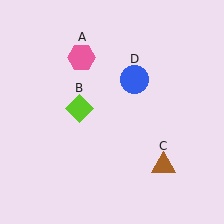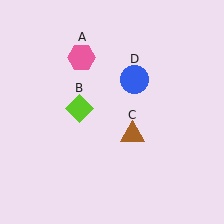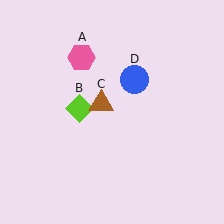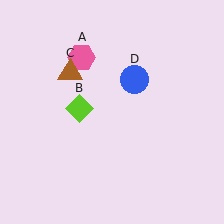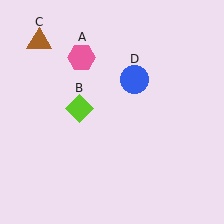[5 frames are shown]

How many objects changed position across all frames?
1 object changed position: brown triangle (object C).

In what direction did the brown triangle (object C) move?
The brown triangle (object C) moved up and to the left.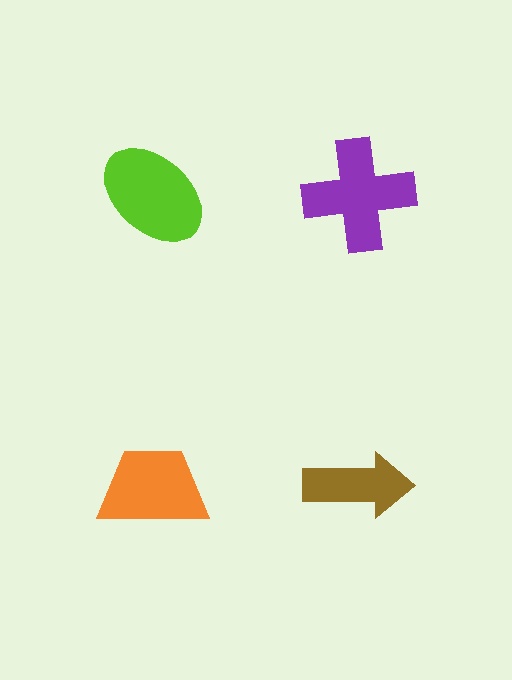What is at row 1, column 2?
A purple cross.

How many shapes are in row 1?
2 shapes.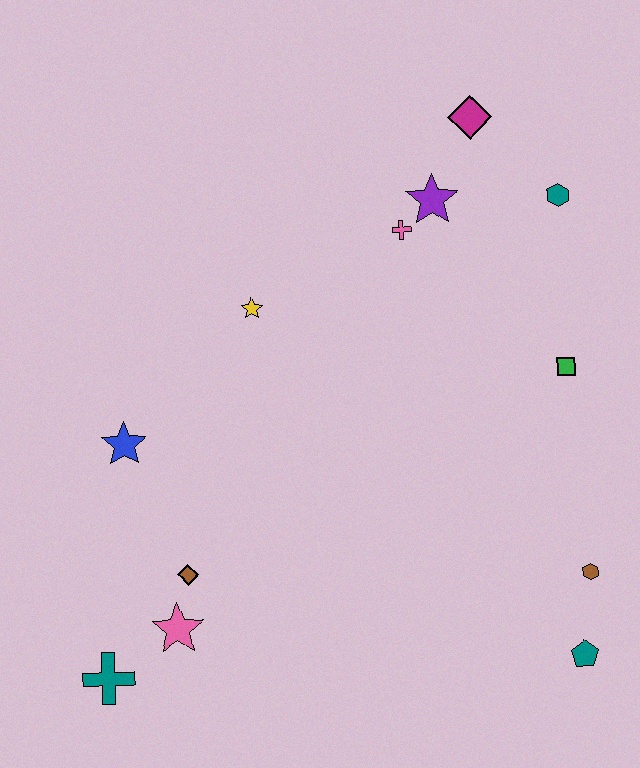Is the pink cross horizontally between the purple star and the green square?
No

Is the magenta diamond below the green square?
No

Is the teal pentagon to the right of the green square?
Yes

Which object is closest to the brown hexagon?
The teal pentagon is closest to the brown hexagon.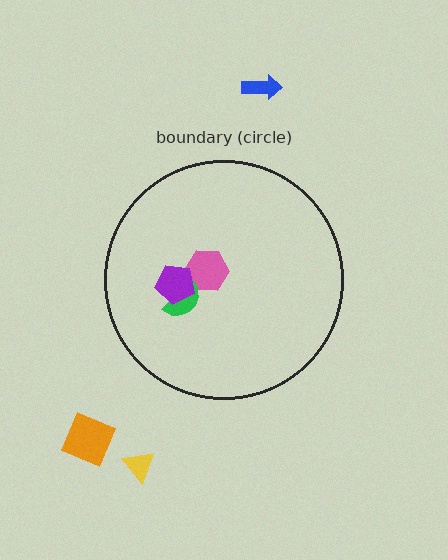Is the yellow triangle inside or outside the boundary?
Outside.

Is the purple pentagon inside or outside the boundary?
Inside.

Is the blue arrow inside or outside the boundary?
Outside.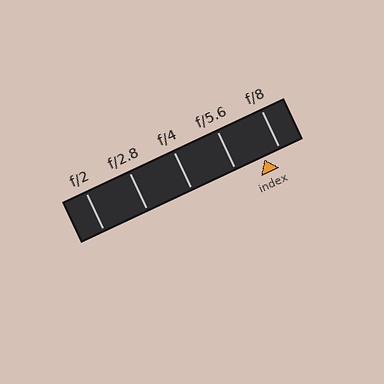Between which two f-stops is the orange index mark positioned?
The index mark is between f/5.6 and f/8.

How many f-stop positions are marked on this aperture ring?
There are 5 f-stop positions marked.